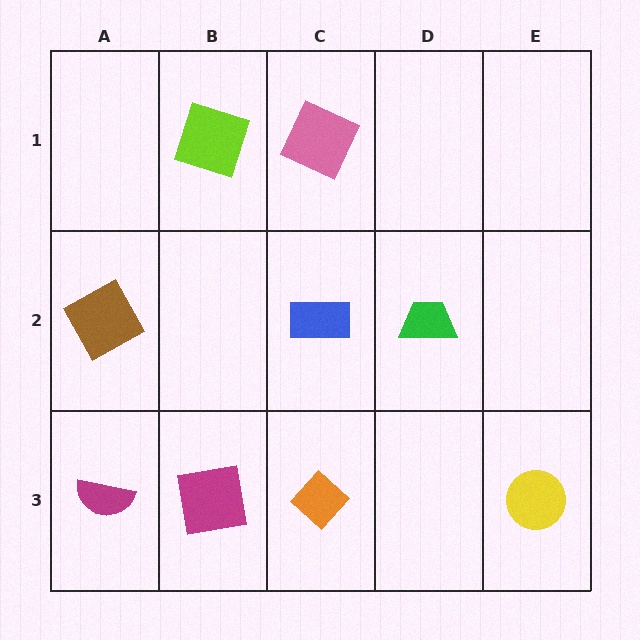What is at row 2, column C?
A blue rectangle.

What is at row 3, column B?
A magenta square.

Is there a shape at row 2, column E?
No, that cell is empty.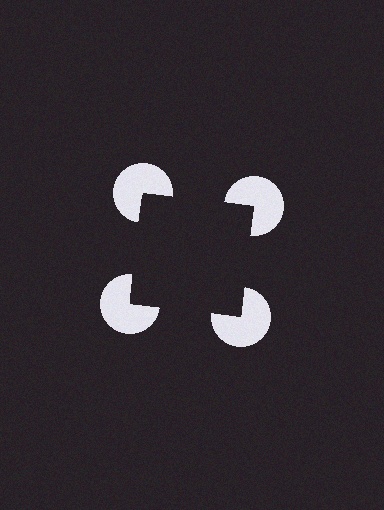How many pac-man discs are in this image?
There are 4 — one at each vertex of the illusory square.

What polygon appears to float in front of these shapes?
An illusory square — its edges are inferred from the aligned wedge cuts in the pac-man discs, not physically drawn.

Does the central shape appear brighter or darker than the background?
It typically appears slightly darker than the background, even though no actual brightness change is drawn.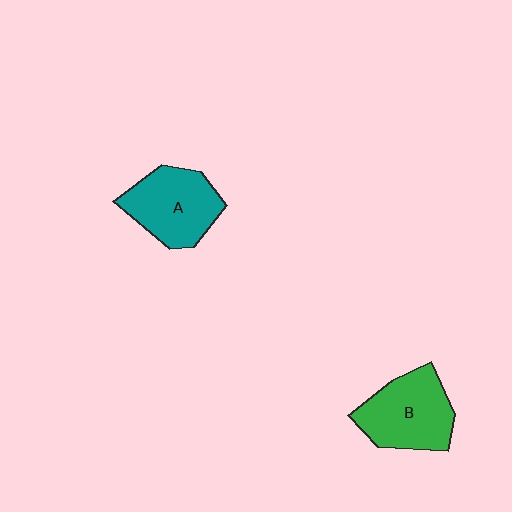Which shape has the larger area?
Shape B (green).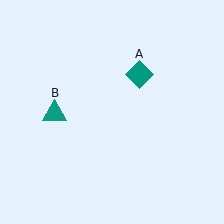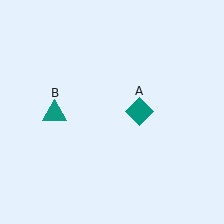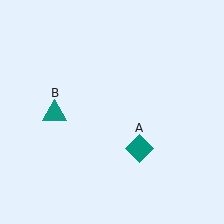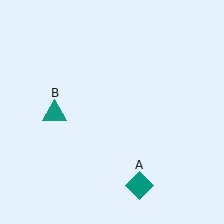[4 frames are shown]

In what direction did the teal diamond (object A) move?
The teal diamond (object A) moved down.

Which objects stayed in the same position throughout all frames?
Teal triangle (object B) remained stationary.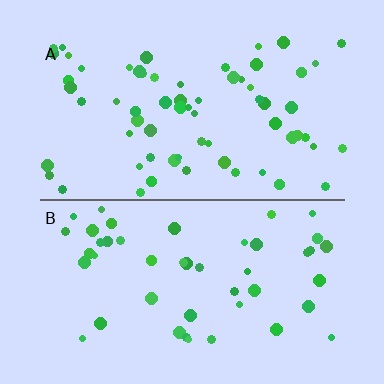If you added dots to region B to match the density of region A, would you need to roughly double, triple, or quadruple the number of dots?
Approximately double.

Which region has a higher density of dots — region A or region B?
A (the top).